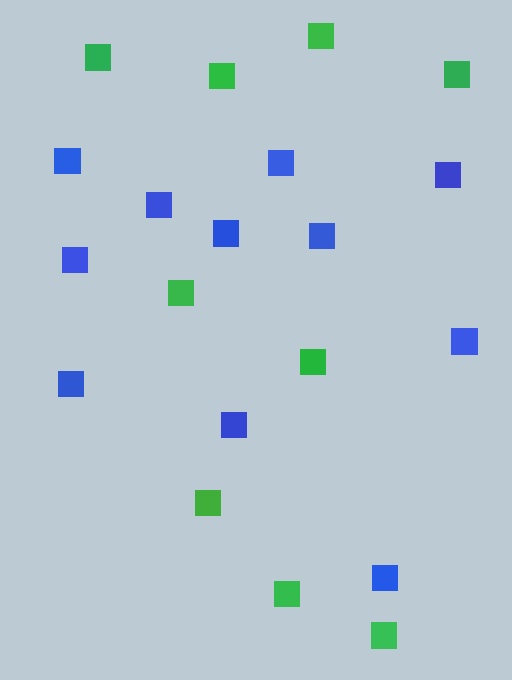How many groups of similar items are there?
There are 2 groups: one group of green squares (9) and one group of blue squares (11).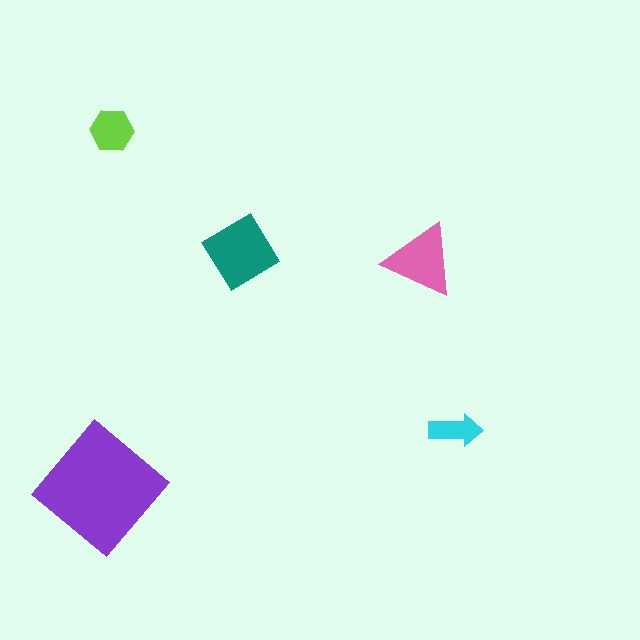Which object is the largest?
The purple diamond.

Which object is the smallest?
The cyan arrow.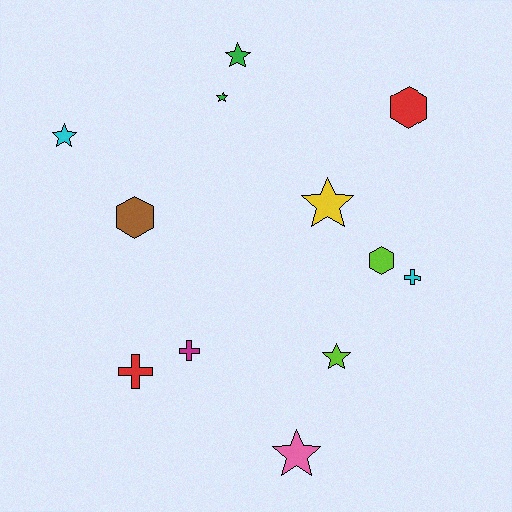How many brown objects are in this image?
There is 1 brown object.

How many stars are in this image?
There are 6 stars.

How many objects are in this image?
There are 12 objects.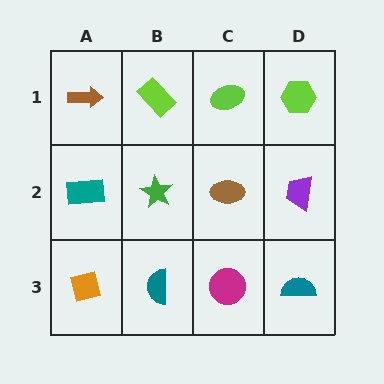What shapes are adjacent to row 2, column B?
A lime rectangle (row 1, column B), a teal semicircle (row 3, column B), a teal rectangle (row 2, column A), a brown ellipse (row 2, column C).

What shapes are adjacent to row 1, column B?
A green star (row 2, column B), a brown arrow (row 1, column A), a lime ellipse (row 1, column C).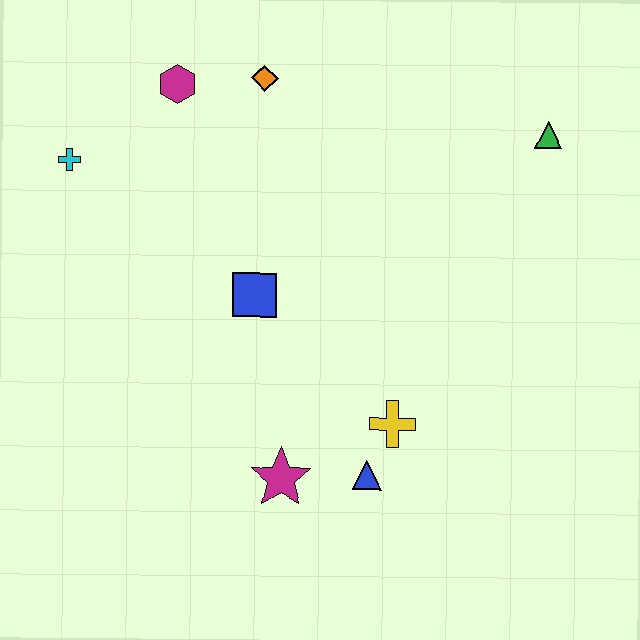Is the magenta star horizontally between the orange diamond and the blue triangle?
Yes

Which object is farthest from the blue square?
The green triangle is farthest from the blue square.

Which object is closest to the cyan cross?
The magenta hexagon is closest to the cyan cross.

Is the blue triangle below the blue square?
Yes